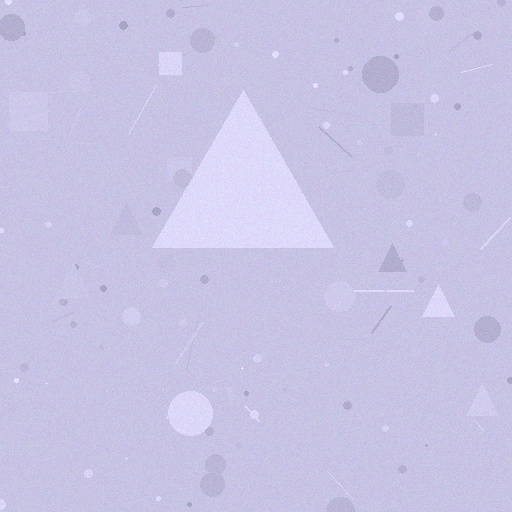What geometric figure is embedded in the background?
A triangle is embedded in the background.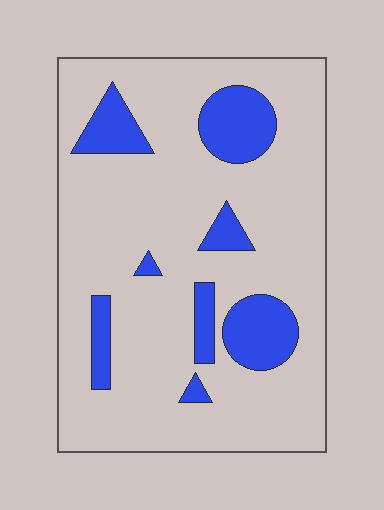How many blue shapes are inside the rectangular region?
8.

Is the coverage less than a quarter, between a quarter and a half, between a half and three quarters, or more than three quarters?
Less than a quarter.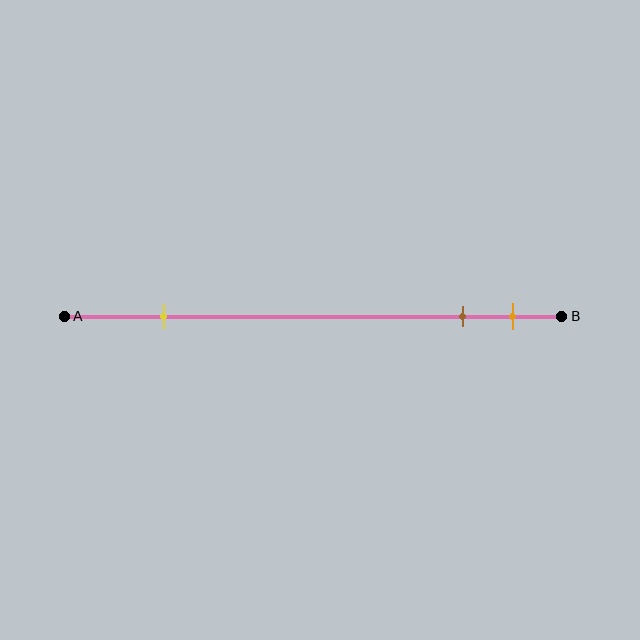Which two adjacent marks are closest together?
The brown and orange marks are the closest adjacent pair.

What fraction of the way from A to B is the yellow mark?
The yellow mark is approximately 20% (0.2) of the way from A to B.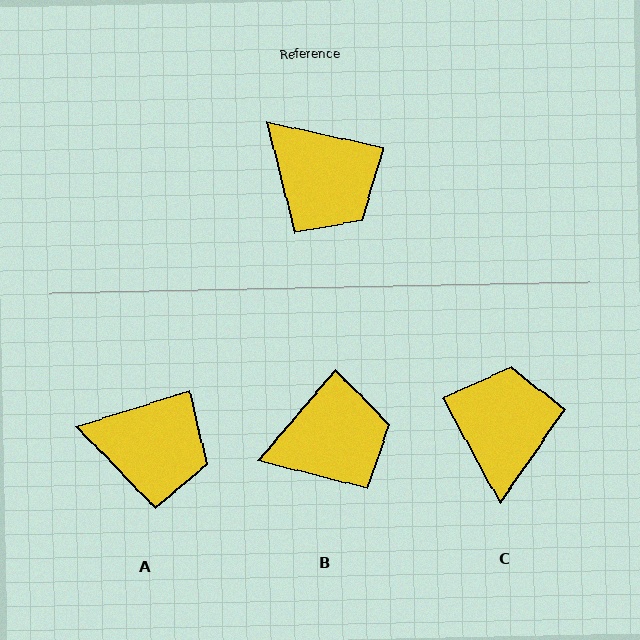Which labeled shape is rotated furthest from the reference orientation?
C, about 131 degrees away.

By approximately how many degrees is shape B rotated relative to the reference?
Approximately 61 degrees counter-clockwise.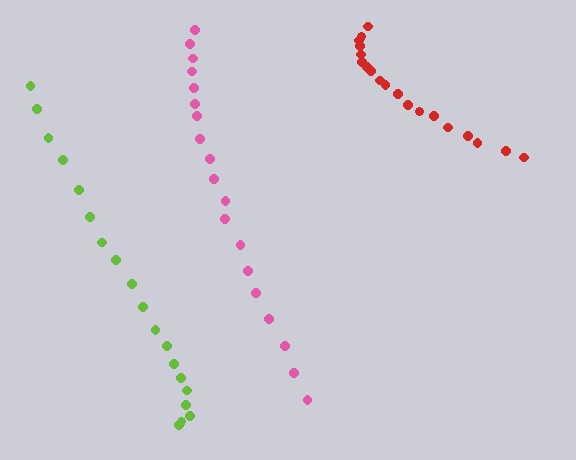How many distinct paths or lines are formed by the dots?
There are 3 distinct paths.